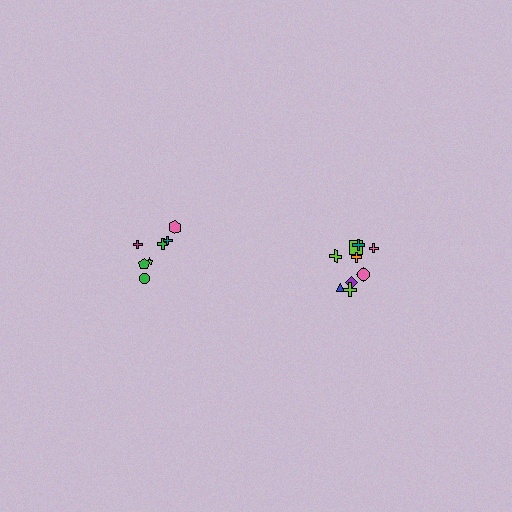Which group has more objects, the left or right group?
The right group.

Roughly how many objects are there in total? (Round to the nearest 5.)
Roughly 20 objects in total.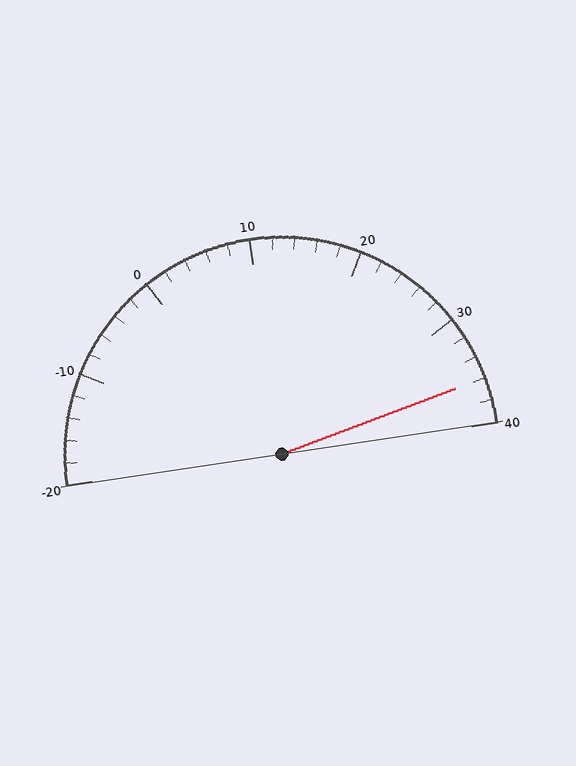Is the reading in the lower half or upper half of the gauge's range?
The reading is in the upper half of the range (-20 to 40).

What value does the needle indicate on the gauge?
The needle indicates approximately 36.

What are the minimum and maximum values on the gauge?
The gauge ranges from -20 to 40.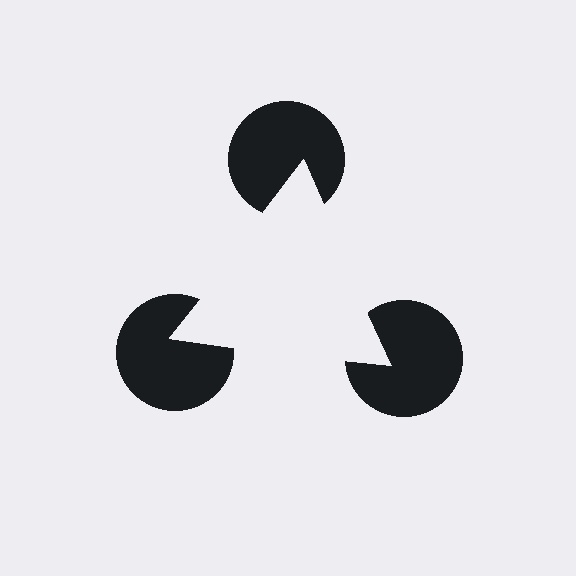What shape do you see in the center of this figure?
An illusory triangle — its edges are inferred from the aligned wedge cuts in the pac-man discs, not physically drawn.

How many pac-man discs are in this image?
There are 3 — one at each vertex of the illusory triangle.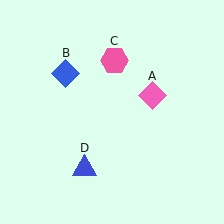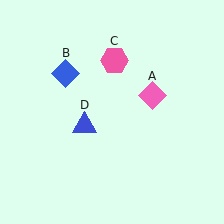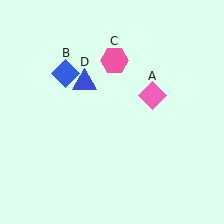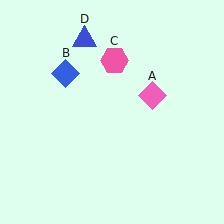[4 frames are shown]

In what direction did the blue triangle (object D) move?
The blue triangle (object D) moved up.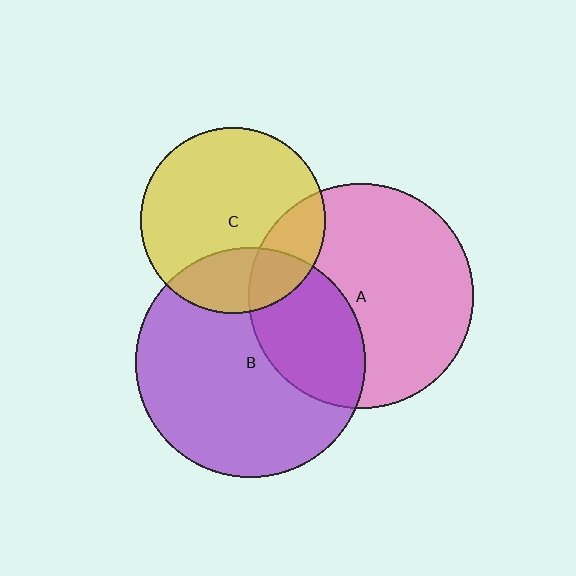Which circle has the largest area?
Circle B (purple).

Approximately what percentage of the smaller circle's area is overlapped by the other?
Approximately 20%.